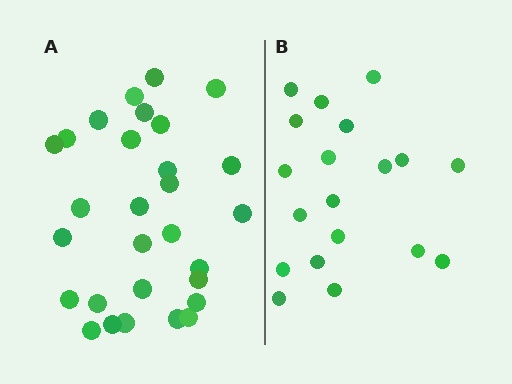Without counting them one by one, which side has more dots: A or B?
Region A (the left region) has more dots.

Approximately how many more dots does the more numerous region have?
Region A has roughly 10 or so more dots than region B.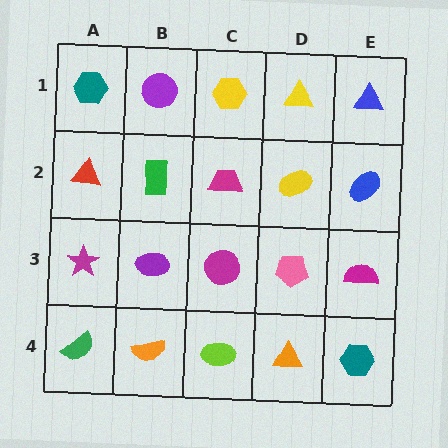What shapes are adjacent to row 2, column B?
A purple circle (row 1, column B), a purple ellipse (row 3, column B), a red triangle (row 2, column A), a magenta trapezoid (row 2, column C).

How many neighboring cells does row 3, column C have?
4.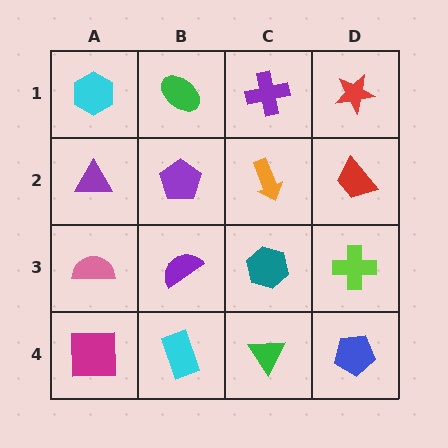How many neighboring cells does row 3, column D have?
3.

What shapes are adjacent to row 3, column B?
A purple pentagon (row 2, column B), a cyan rectangle (row 4, column B), a pink semicircle (row 3, column A), a teal hexagon (row 3, column C).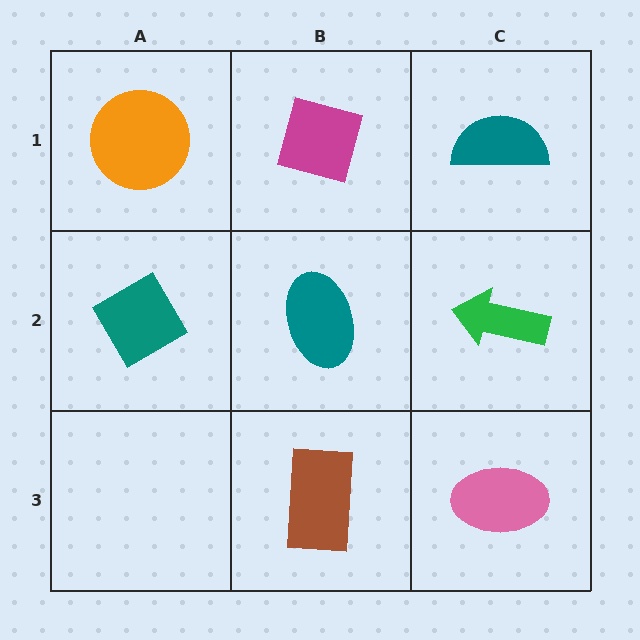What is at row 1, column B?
A magenta diamond.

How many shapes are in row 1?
3 shapes.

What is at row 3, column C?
A pink ellipse.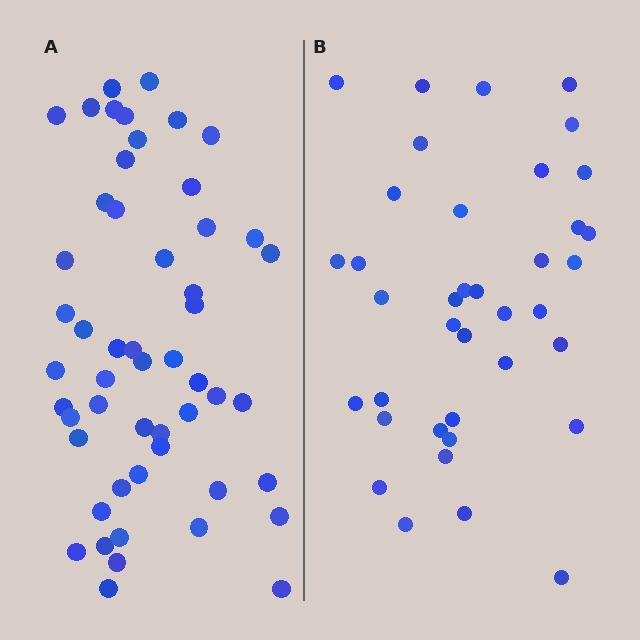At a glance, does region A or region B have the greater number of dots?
Region A (the left region) has more dots.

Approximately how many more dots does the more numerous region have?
Region A has approximately 15 more dots than region B.